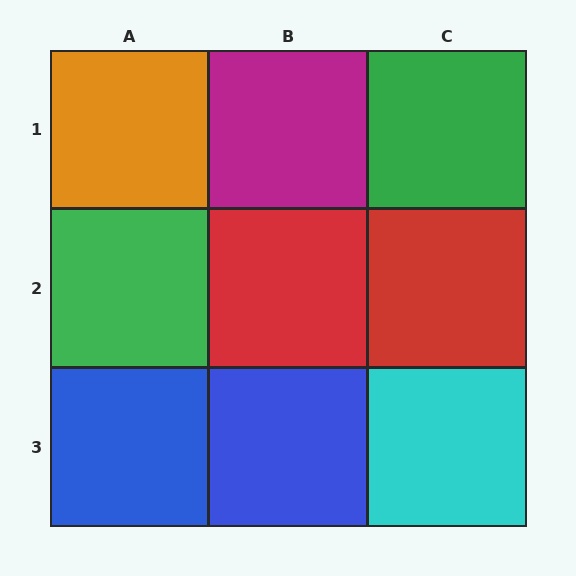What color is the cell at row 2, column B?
Red.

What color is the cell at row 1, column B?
Magenta.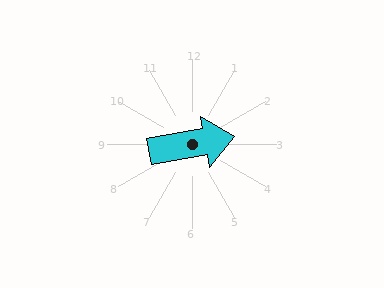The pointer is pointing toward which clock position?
Roughly 3 o'clock.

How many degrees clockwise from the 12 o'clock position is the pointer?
Approximately 80 degrees.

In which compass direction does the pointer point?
East.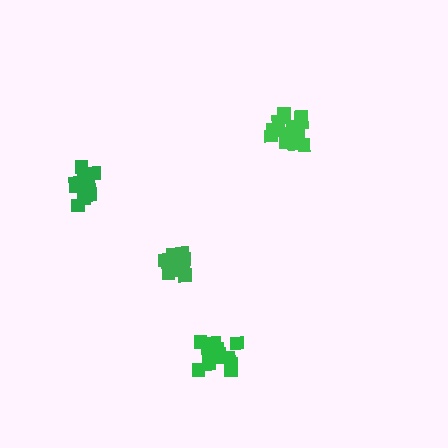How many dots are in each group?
Group 1: 14 dots, Group 2: 14 dots, Group 3: 14 dots, Group 4: 10 dots (52 total).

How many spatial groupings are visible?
There are 4 spatial groupings.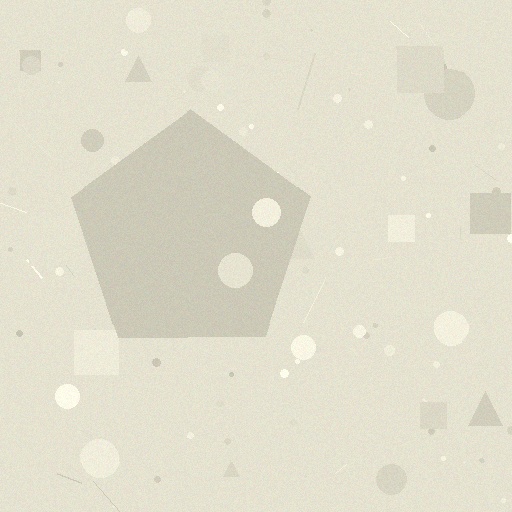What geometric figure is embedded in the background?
A pentagon is embedded in the background.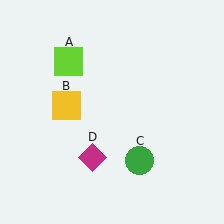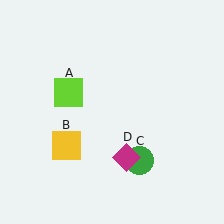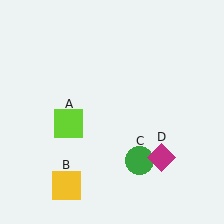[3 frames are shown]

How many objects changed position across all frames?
3 objects changed position: lime square (object A), yellow square (object B), magenta diamond (object D).